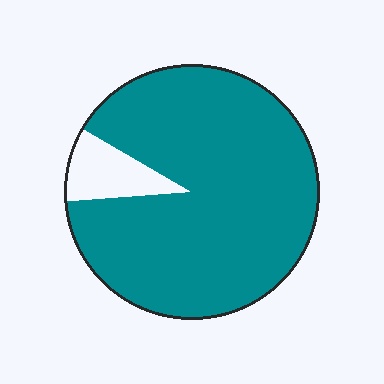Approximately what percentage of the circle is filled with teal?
Approximately 90%.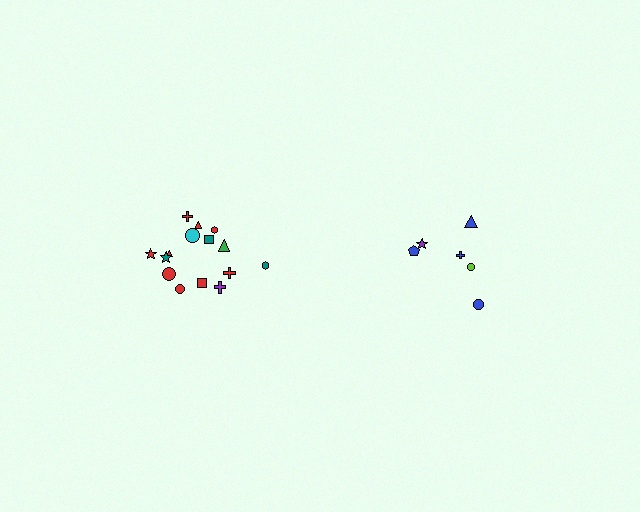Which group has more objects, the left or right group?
The left group.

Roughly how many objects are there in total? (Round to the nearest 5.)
Roughly 20 objects in total.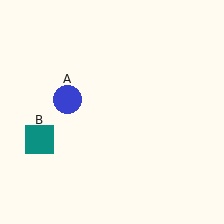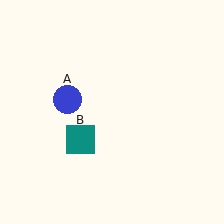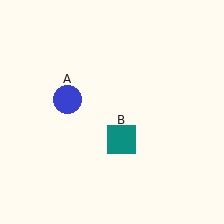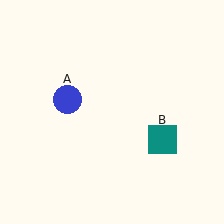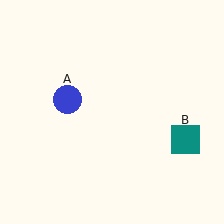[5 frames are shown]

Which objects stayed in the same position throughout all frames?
Blue circle (object A) remained stationary.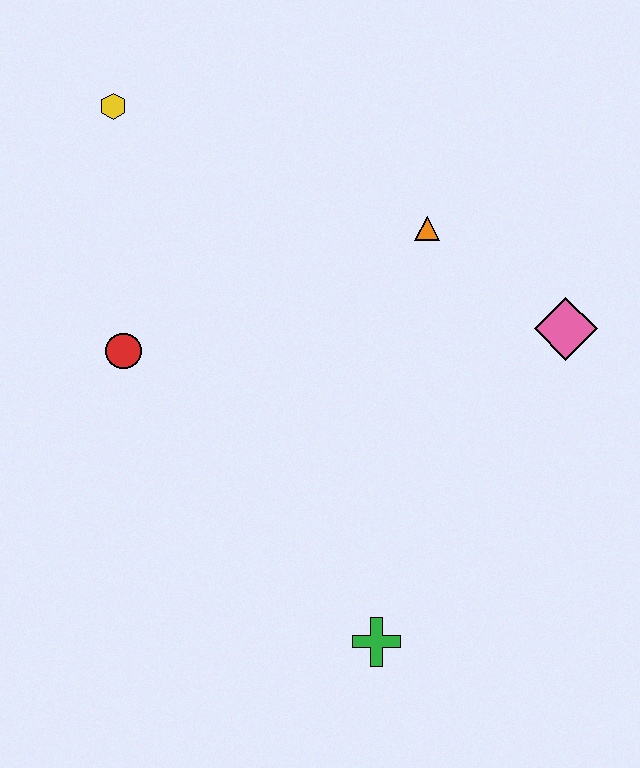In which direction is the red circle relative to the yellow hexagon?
The red circle is below the yellow hexagon.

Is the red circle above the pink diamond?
No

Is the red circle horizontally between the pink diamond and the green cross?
No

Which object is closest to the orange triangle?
The pink diamond is closest to the orange triangle.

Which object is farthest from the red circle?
The pink diamond is farthest from the red circle.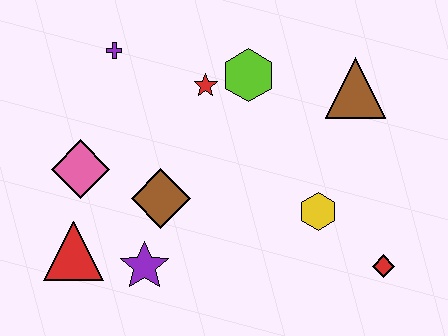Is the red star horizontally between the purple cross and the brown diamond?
No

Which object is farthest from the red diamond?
The purple cross is farthest from the red diamond.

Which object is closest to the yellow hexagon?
The red diamond is closest to the yellow hexagon.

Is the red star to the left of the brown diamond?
No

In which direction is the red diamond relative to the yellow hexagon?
The red diamond is to the right of the yellow hexagon.